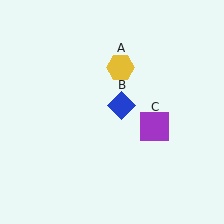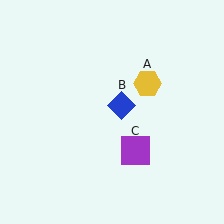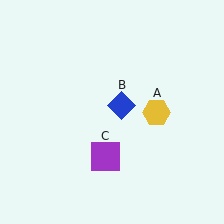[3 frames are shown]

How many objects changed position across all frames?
2 objects changed position: yellow hexagon (object A), purple square (object C).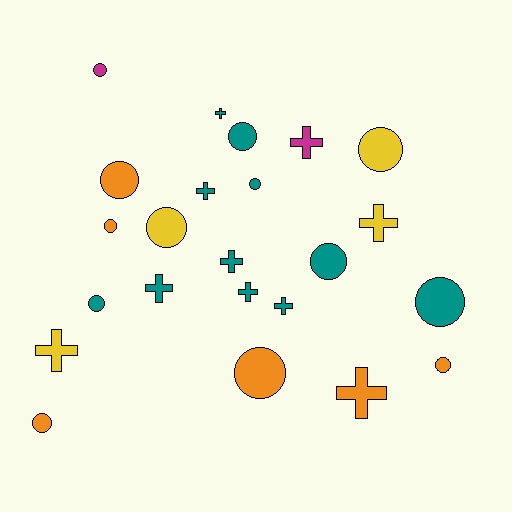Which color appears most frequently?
Teal, with 11 objects.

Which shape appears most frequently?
Circle, with 13 objects.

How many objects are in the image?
There are 23 objects.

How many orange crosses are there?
There is 1 orange cross.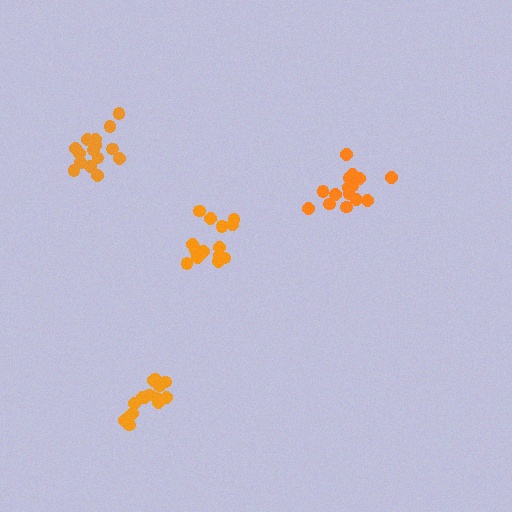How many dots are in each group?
Group 1: 15 dots, Group 2: 15 dots, Group 3: 15 dots, Group 4: 16 dots (61 total).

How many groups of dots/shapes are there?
There are 4 groups.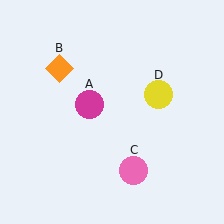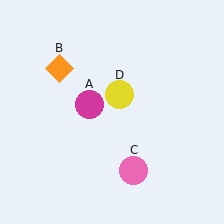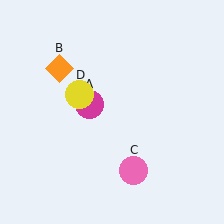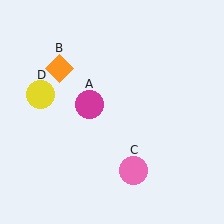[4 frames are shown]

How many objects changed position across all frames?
1 object changed position: yellow circle (object D).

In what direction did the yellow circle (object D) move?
The yellow circle (object D) moved left.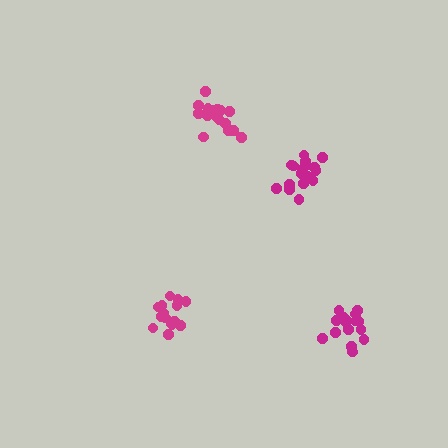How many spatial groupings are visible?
There are 4 spatial groupings.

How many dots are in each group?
Group 1: 16 dots, Group 2: 16 dots, Group 3: 18 dots, Group 4: 17 dots (67 total).